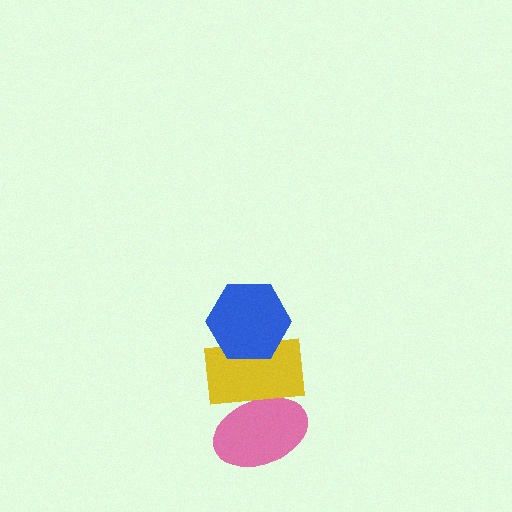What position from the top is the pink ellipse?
The pink ellipse is 3rd from the top.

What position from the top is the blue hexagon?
The blue hexagon is 1st from the top.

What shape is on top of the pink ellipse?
The yellow rectangle is on top of the pink ellipse.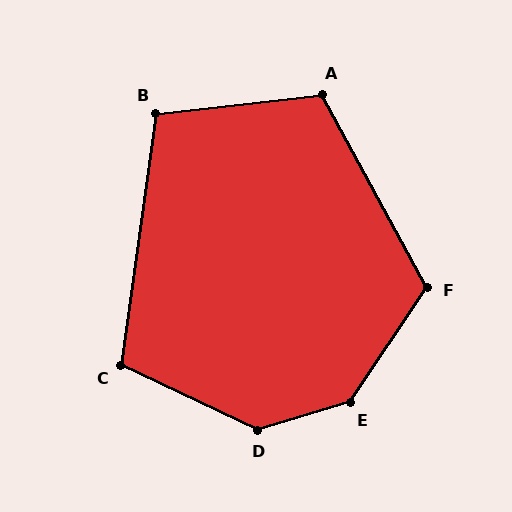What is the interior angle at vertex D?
Approximately 138 degrees (obtuse).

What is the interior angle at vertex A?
Approximately 112 degrees (obtuse).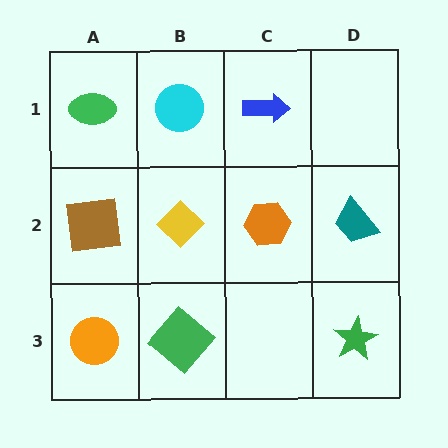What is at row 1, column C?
A blue arrow.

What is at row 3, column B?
A green diamond.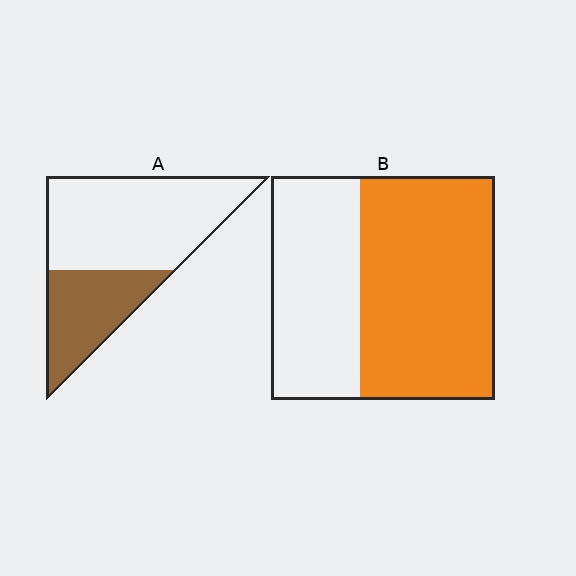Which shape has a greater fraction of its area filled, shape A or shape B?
Shape B.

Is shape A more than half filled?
No.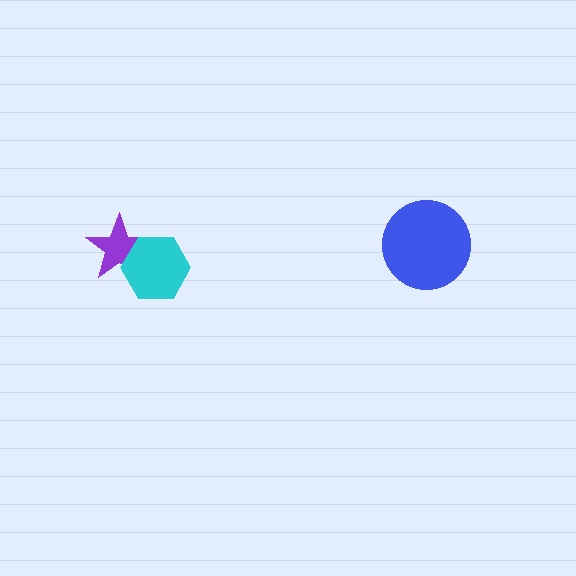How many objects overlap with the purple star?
1 object overlaps with the purple star.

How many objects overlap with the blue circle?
0 objects overlap with the blue circle.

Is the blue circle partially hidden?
No, no other shape covers it.